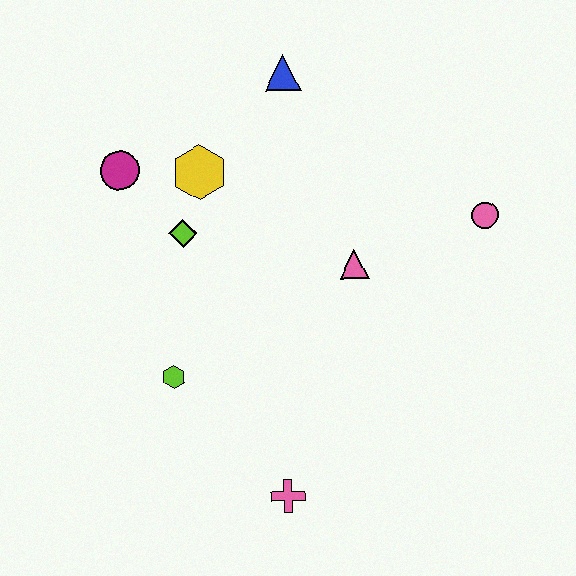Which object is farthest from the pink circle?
The magenta circle is farthest from the pink circle.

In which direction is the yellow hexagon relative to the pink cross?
The yellow hexagon is above the pink cross.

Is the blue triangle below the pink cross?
No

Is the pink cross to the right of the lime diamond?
Yes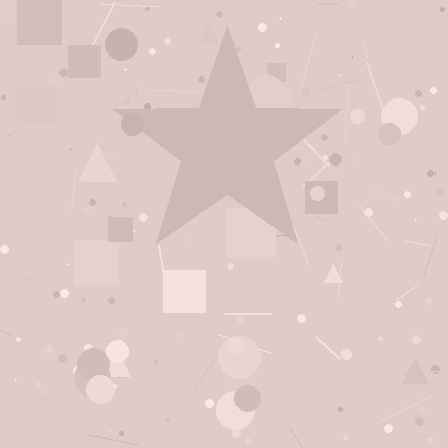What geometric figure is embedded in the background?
A star is embedded in the background.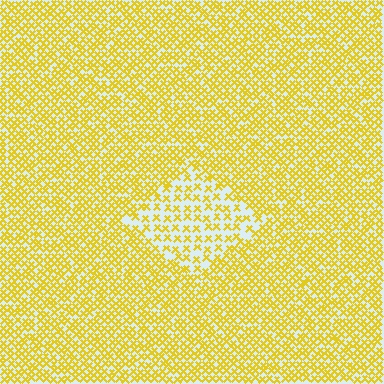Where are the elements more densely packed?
The elements are more densely packed outside the diamond boundary.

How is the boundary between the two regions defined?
The boundary is defined by a change in element density (approximately 2.0x ratio). All elements are the same color, size, and shape.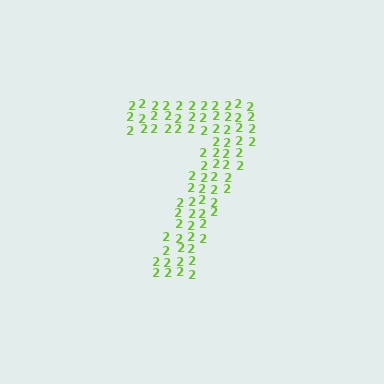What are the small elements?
The small elements are digit 2's.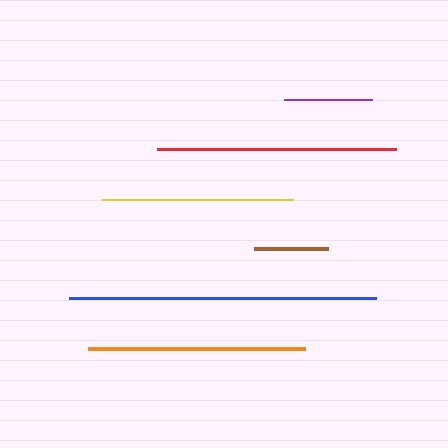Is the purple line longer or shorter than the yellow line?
The yellow line is longer than the purple line.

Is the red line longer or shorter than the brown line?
The red line is longer than the brown line.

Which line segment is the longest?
The blue line is the longest at approximately 307 pixels.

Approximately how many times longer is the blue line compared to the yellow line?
The blue line is approximately 1.6 times the length of the yellow line.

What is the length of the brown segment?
The brown segment is approximately 75 pixels long.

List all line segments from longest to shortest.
From longest to shortest: blue, red, orange, yellow, purple, brown.